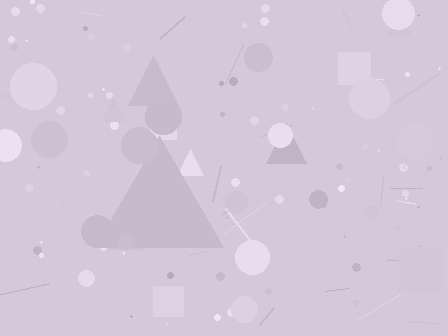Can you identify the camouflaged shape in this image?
The camouflaged shape is a triangle.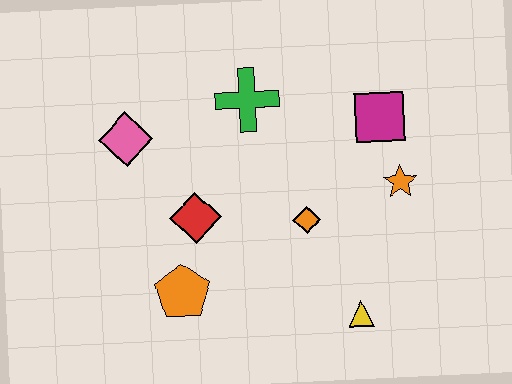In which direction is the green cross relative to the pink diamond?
The green cross is to the right of the pink diamond.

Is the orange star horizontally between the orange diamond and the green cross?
No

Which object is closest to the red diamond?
The orange pentagon is closest to the red diamond.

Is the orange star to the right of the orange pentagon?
Yes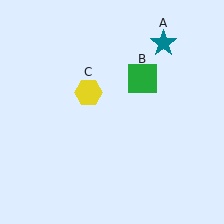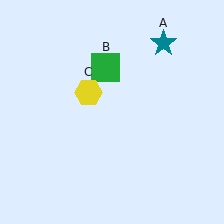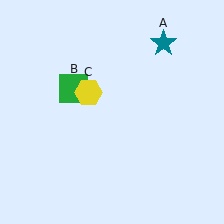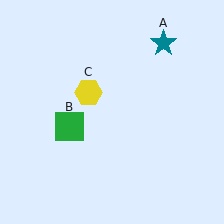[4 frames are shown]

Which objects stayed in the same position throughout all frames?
Teal star (object A) and yellow hexagon (object C) remained stationary.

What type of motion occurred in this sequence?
The green square (object B) rotated counterclockwise around the center of the scene.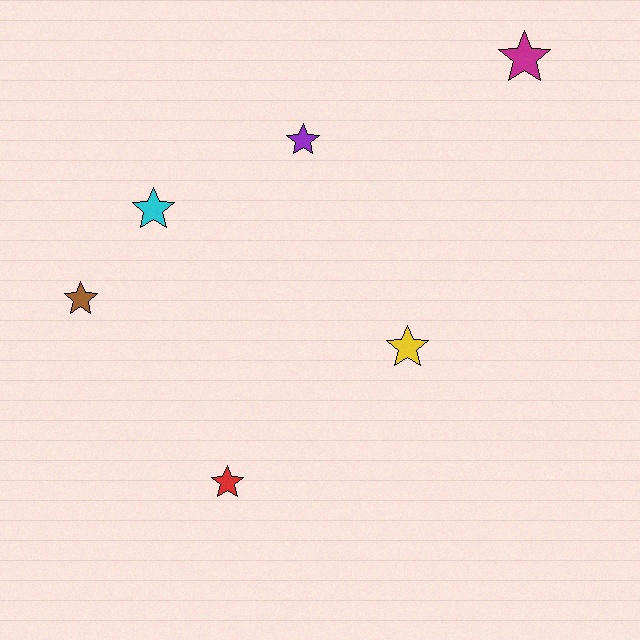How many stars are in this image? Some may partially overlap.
There are 6 stars.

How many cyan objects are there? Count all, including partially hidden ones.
There is 1 cyan object.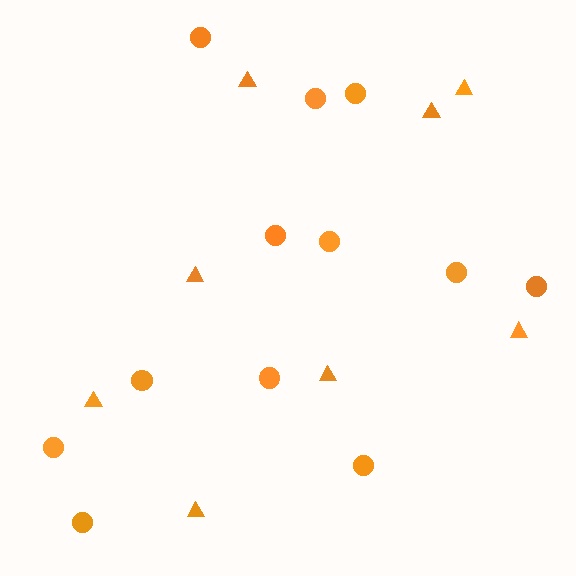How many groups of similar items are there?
There are 2 groups: one group of triangles (8) and one group of circles (12).